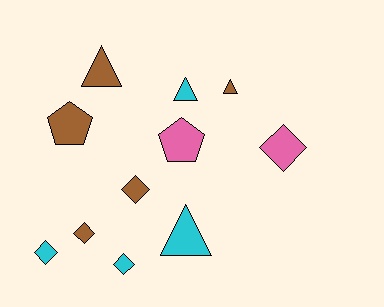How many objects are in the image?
There are 11 objects.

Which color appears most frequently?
Brown, with 5 objects.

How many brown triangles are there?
There are 2 brown triangles.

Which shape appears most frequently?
Diamond, with 5 objects.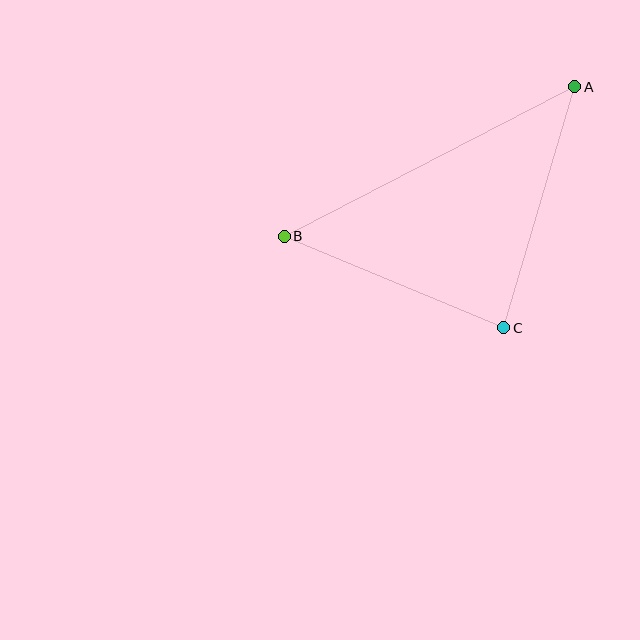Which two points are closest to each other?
Points B and C are closest to each other.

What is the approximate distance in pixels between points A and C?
The distance between A and C is approximately 251 pixels.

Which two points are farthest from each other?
Points A and B are farthest from each other.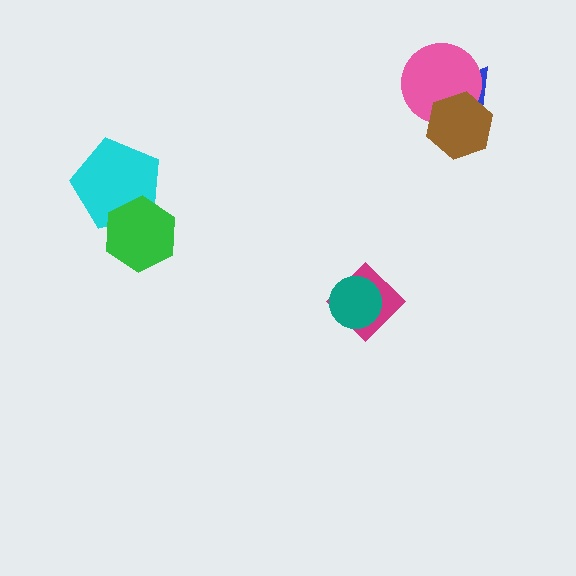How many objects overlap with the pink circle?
2 objects overlap with the pink circle.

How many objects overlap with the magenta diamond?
1 object overlaps with the magenta diamond.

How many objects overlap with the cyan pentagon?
1 object overlaps with the cyan pentagon.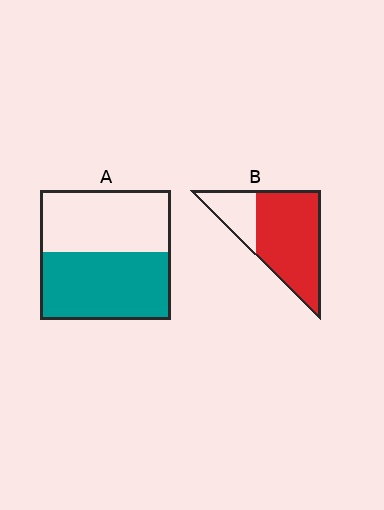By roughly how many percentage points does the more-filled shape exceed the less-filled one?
By roughly 20 percentage points (B over A).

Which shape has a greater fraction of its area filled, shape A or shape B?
Shape B.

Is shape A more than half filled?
Roughly half.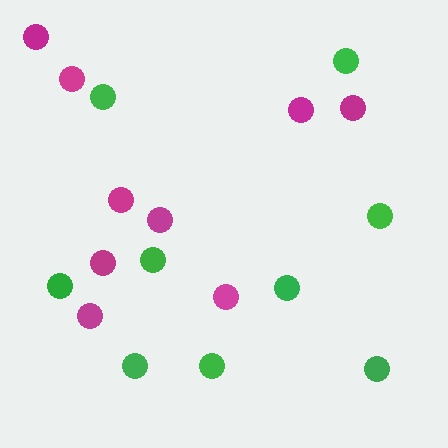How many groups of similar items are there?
There are 2 groups: one group of magenta circles (9) and one group of green circles (9).